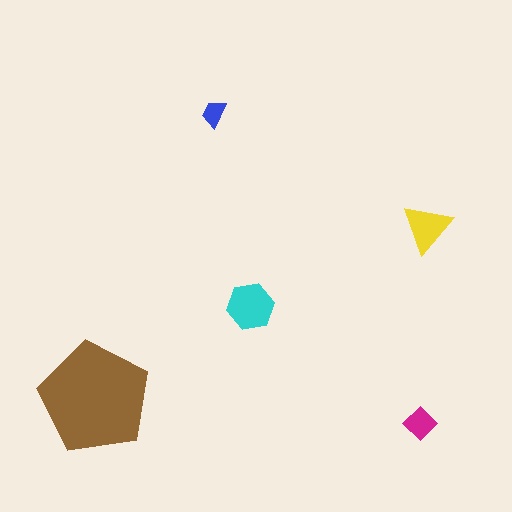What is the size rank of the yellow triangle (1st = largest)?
3rd.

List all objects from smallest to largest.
The blue trapezoid, the magenta diamond, the yellow triangle, the cyan hexagon, the brown pentagon.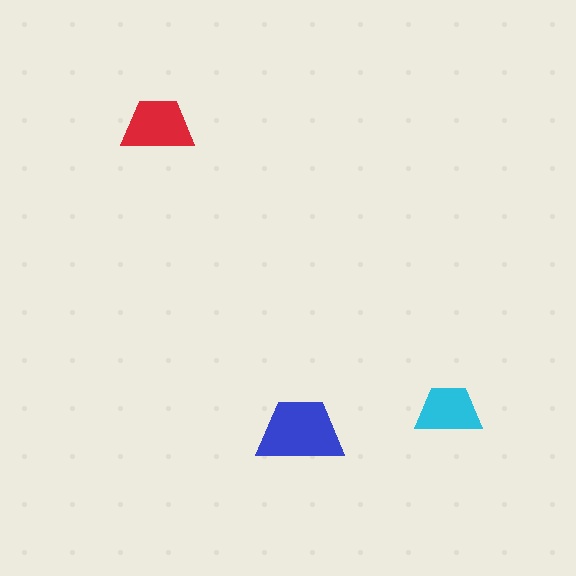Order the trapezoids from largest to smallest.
the blue one, the red one, the cyan one.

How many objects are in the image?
There are 3 objects in the image.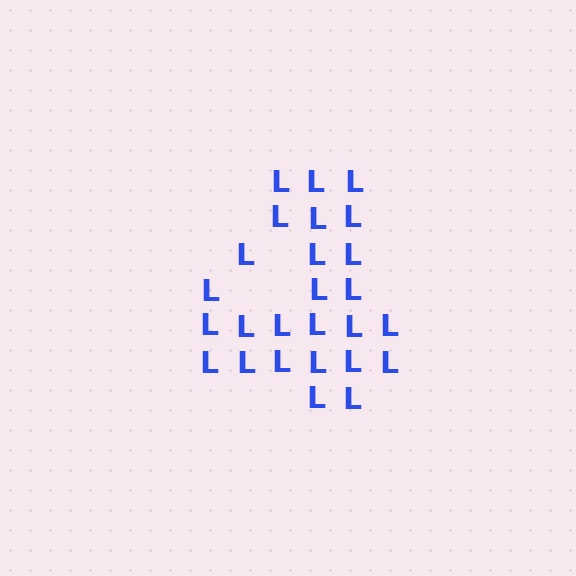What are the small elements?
The small elements are letter L's.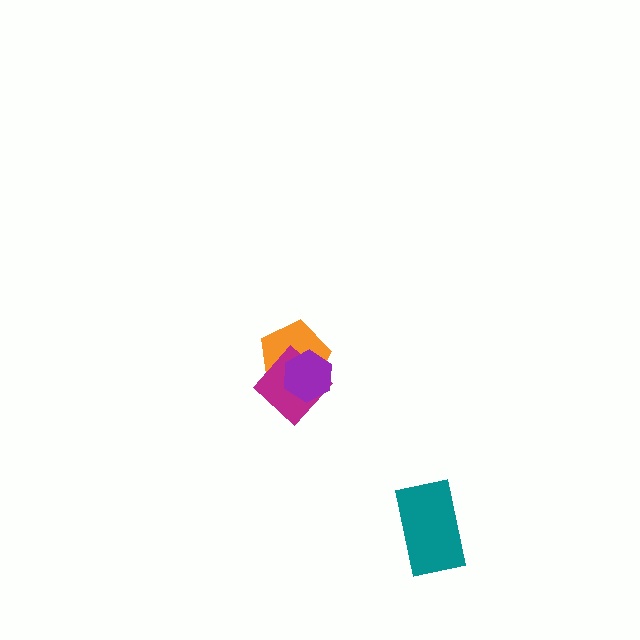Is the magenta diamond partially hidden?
Yes, it is partially covered by another shape.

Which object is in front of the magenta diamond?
The purple hexagon is in front of the magenta diamond.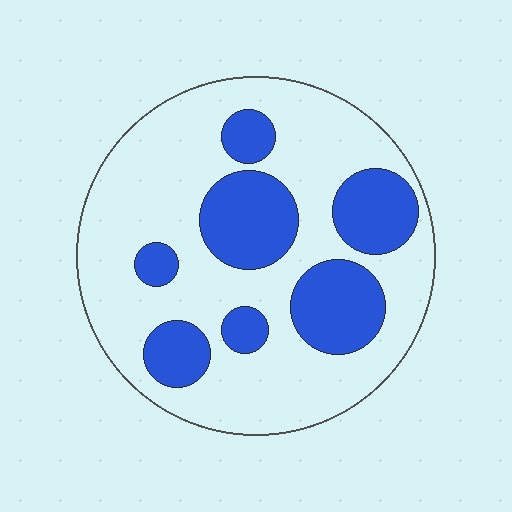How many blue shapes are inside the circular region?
7.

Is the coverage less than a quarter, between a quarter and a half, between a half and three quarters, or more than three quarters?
Between a quarter and a half.